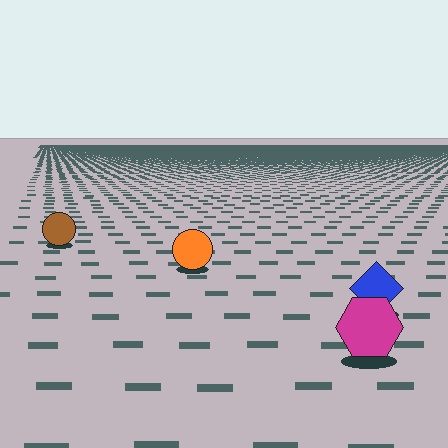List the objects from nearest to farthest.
From nearest to farthest: the magenta hexagon, the blue diamond, the orange circle, the brown circle.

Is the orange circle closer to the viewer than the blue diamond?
No. The blue diamond is closer — you can tell from the texture gradient: the ground texture is coarser near it.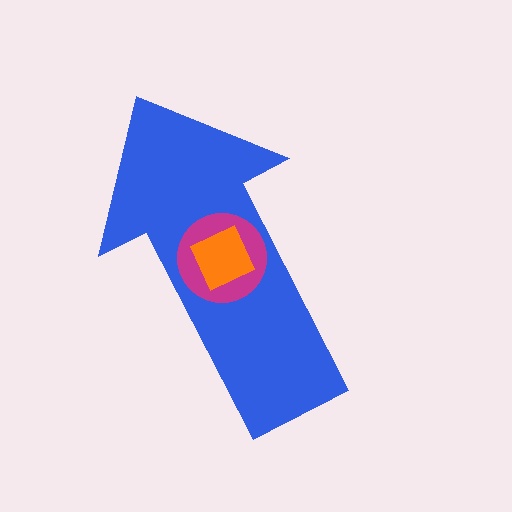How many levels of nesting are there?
3.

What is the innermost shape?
The orange square.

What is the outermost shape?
The blue arrow.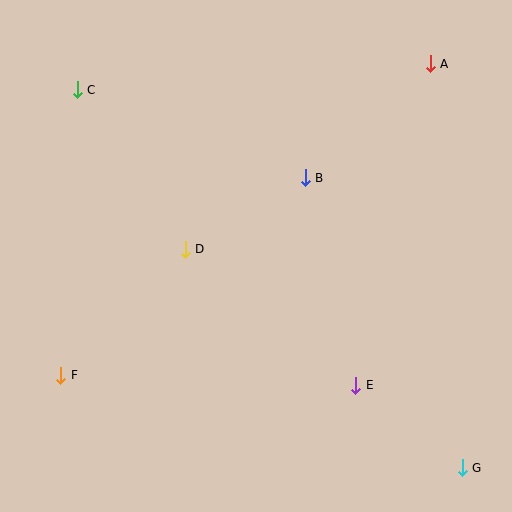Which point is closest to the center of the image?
Point D at (185, 249) is closest to the center.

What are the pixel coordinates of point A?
Point A is at (430, 64).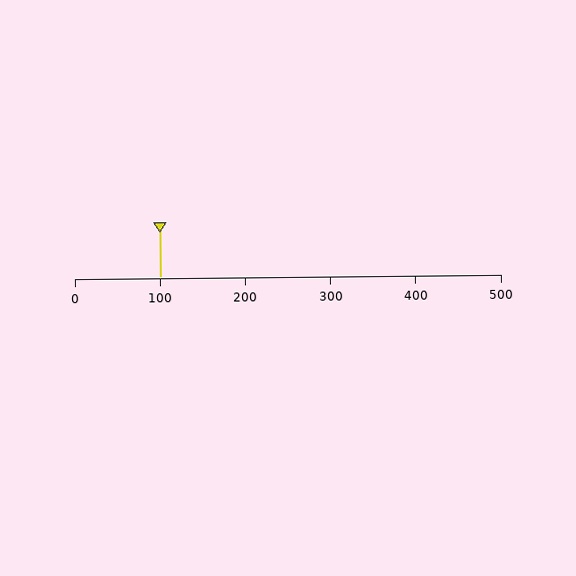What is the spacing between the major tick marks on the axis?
The major ticks are spaced 100 apart.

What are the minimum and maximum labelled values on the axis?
The axis runs from 0 to 500.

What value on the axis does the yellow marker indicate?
The marker indicates approximately 100.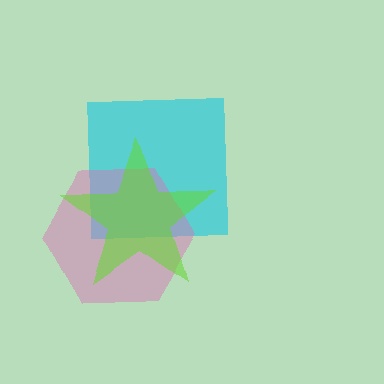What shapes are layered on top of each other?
The layered shapes are: a cyan square, a pink hexagon, a lime star.